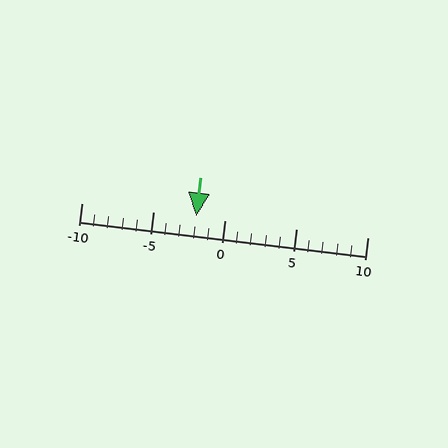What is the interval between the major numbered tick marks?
The major tick marks are spaced 5 units apart.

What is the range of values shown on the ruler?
The ruler shows values from -10 to 10.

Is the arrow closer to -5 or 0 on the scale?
The arrow is closer to 0.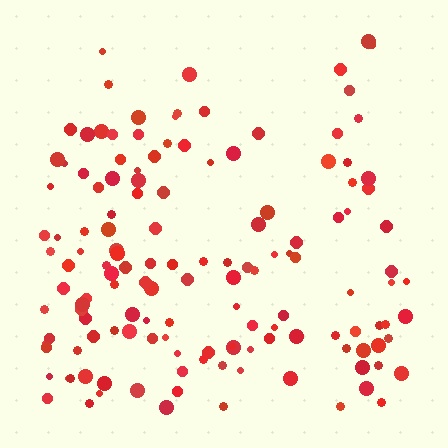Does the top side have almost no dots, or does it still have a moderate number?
Still a moderate number, just noticeably fewer than the bottom.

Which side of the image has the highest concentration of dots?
The bottom.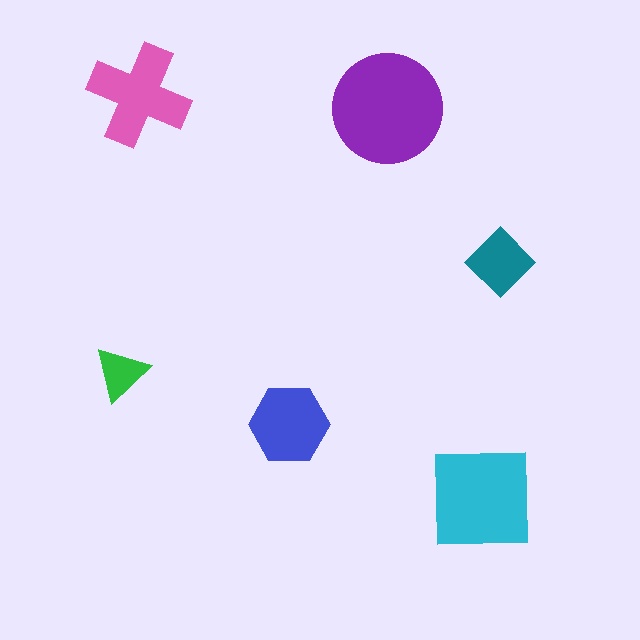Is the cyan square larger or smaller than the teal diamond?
Larger.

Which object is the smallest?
The green triangle.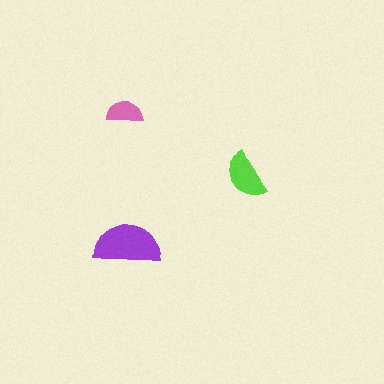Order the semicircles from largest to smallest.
the purple one, the lime one, the pink one.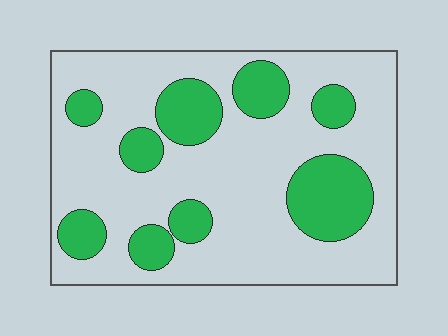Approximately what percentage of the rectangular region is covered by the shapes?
Approximately 25%.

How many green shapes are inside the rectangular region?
9.